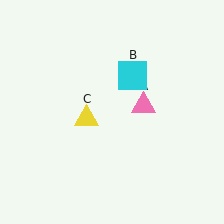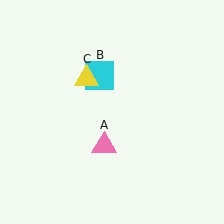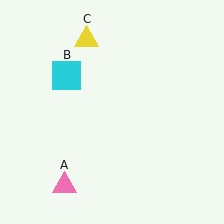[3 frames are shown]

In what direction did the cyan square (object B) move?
The cyan square (object B) moved left.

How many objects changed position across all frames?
3 objects changed position: pink triangle (object A), cyan square (object B), yellow triangle (object C).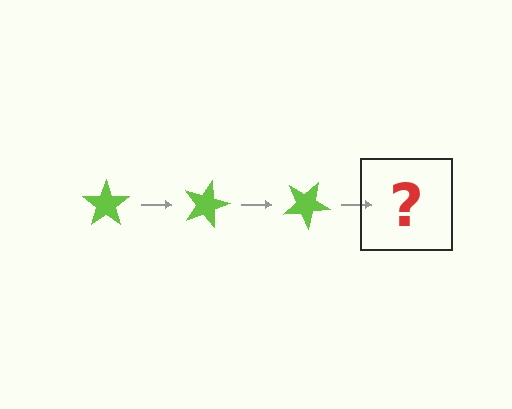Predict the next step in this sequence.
The next step is a lime star rotated 45 degrees.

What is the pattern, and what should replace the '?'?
The pattern is that the star rotates 15 degrees each step. The '?' should be a lime star rotated 45 degrees.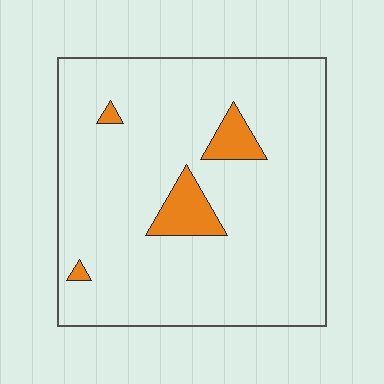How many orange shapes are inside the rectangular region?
4.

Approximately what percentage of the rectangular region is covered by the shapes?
Approximately 10%.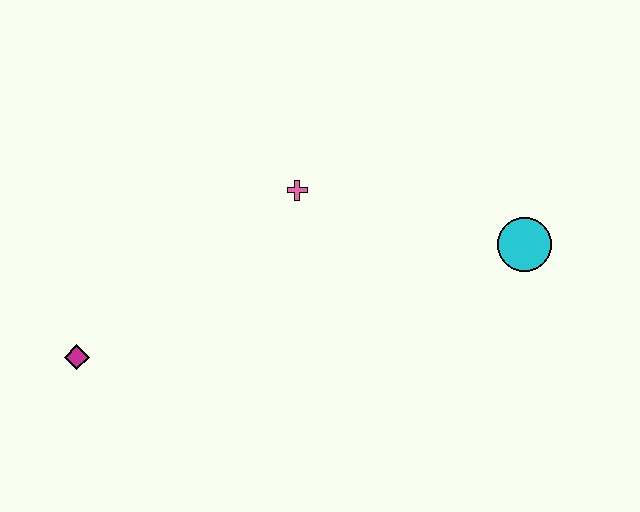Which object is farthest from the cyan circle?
The magenta diamond is farthest from the cyan circle.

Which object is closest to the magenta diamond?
The pink cross is closest to the magenta diamond.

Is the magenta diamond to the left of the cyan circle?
Yes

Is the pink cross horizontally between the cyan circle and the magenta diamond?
Yes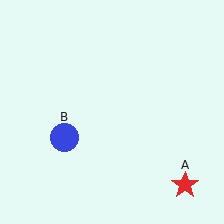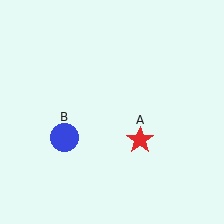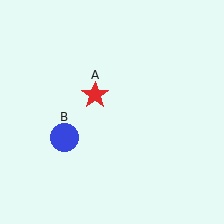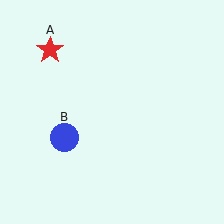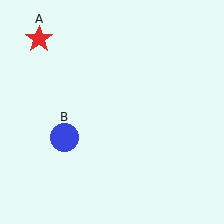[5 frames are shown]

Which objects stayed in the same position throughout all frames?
Blue circle (object B) remained stationary.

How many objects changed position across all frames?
1 object changed position: red star (object A).